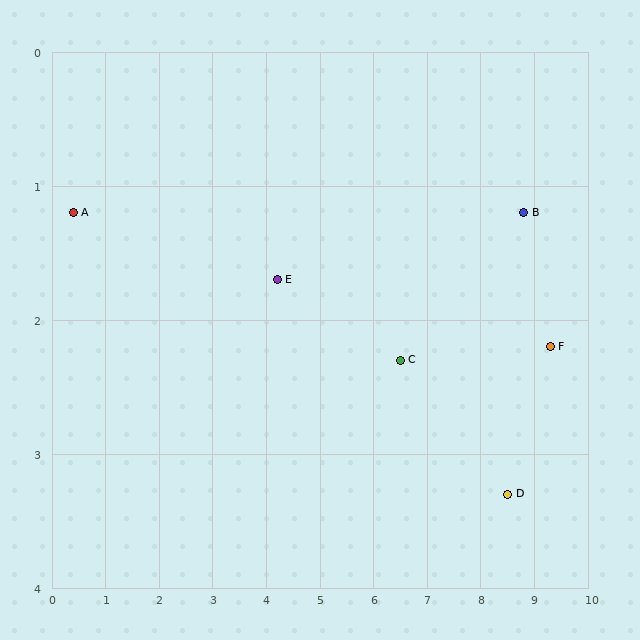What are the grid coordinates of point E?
Point E is at approximately (4.2, 1.7).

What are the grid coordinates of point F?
Point F is at approximately (9.3, 2.2).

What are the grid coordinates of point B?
Point B is at approximately (8.8, 1.2).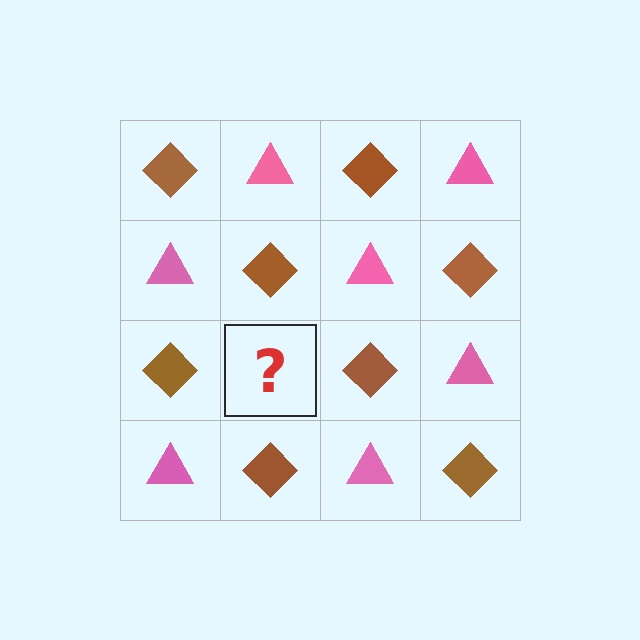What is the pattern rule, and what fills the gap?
The rule is that it alternates brown diamond and pink triangle in a checkerboard pattern. The gap should be filled with a pink triangle.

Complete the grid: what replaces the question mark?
The question mark should be replaced with a pink triangle.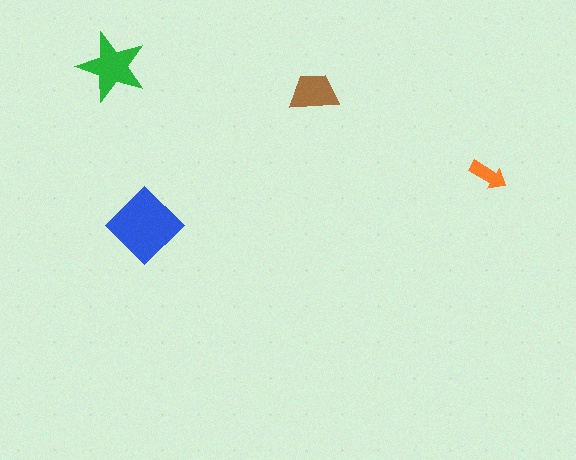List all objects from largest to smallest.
The blue diamond, the green star, the brown trapezoid, the orange arrow.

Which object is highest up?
The green star is topmost.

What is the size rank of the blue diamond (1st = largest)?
1st.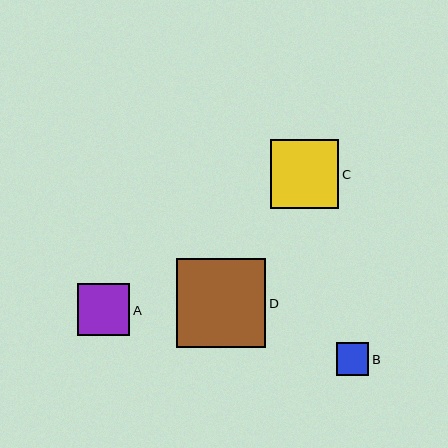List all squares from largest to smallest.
From largest to smallest: D, C, A, B.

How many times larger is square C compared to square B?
Square C is approximately 2.1 times the size of square B.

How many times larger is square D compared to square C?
Square D is approximately 1.3 times the size of square C.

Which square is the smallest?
Square B is the smallest with a size of approximately 33 pixels.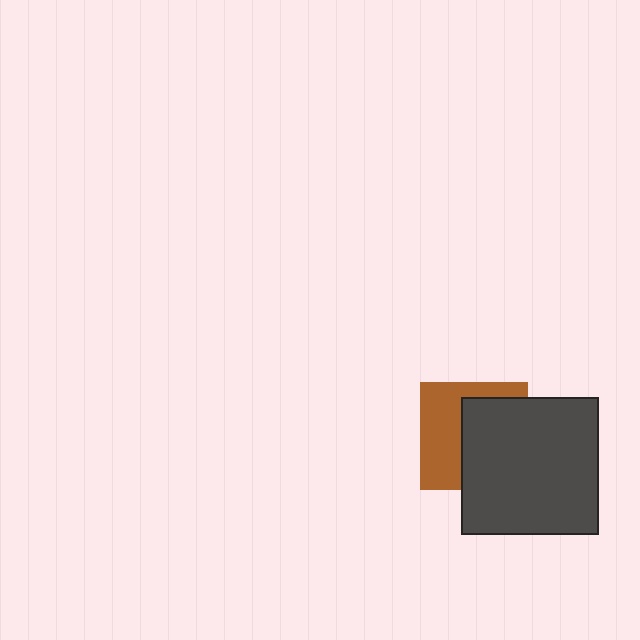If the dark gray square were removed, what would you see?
You would see the complete brown square.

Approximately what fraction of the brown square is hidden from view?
Roughly 52% of the brown square is hidden behind the dark gray square.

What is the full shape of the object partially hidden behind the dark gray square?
The partially hidden object is a brown square.